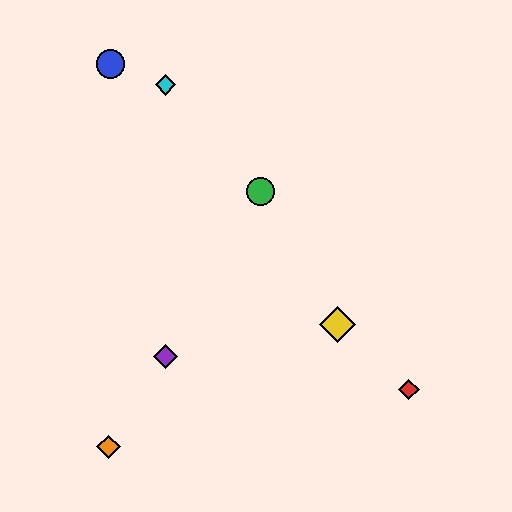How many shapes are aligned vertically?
2 shapes (the purple diamond, the cyan diamond) are aligned vertically.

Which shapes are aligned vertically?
The purple diamond, the cyan diamond are aligned vertically.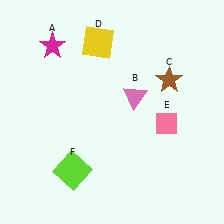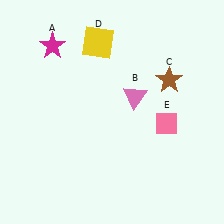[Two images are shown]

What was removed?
The lime square (F) was removed in Image 2.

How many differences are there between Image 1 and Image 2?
There is 1 difference between the two images.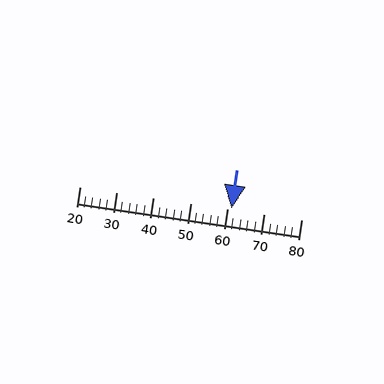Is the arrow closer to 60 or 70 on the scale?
The arrow is closer to 60.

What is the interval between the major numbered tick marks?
The major tick marks are spaced 10 units apart.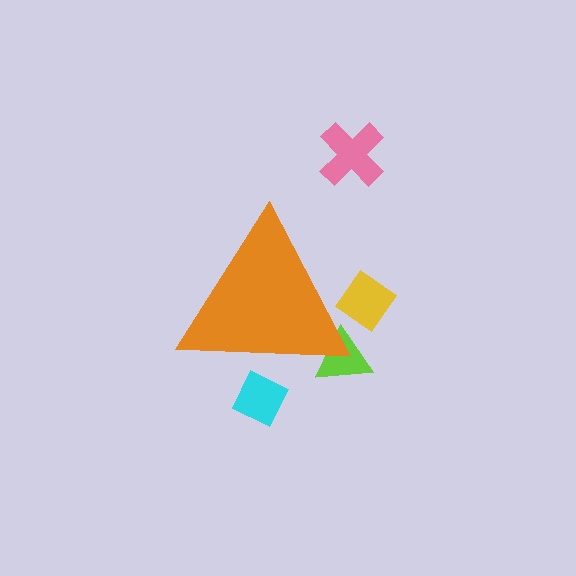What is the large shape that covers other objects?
An orange triangle.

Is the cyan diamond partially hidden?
Yes, the cyan diamond is partially hidden behind the orange triangle.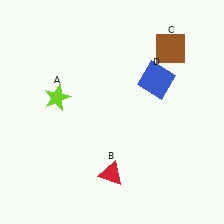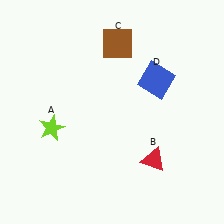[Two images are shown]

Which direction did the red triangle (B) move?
The red triangle (B) moved right.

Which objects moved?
The objects that moved are: the lime star (A), the red triangle (B), the brown square (C).